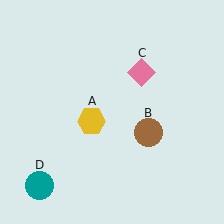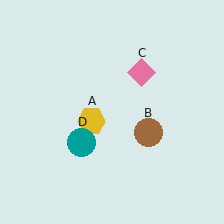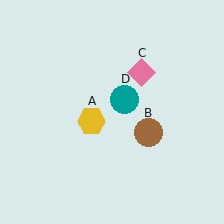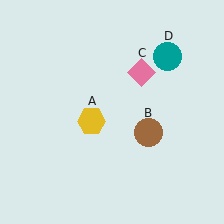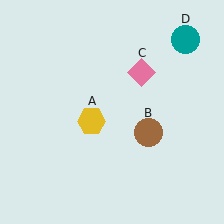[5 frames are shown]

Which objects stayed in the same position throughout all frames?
Yellow hexagon (object A) and brown circle (object B) and pink diamond (object C) remained stationary.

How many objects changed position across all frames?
1 object changed position: teal circle (object D).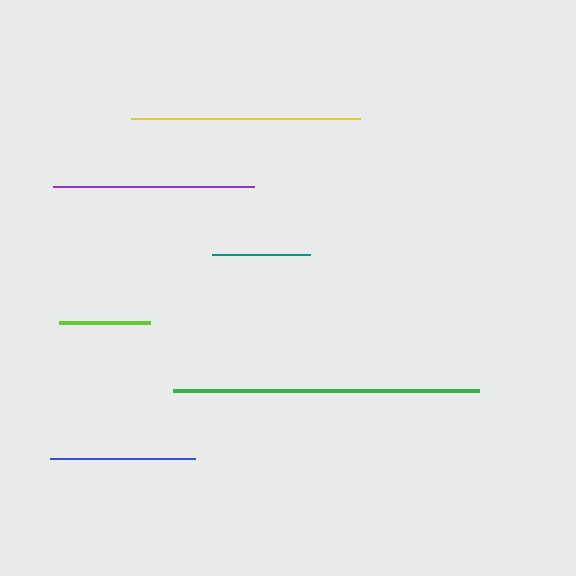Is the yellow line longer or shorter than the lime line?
The yellow line is longer than the lime line.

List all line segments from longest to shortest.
From longest to shortest: green, yellow, purple, blue, teal, lime.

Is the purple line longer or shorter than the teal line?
The purple line is longer than the teal line.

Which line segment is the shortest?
The lime line is the shortest at approximately 92 pixels.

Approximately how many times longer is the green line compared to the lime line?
The green line is approximately 3.3 times the length of the lime line.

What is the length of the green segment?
The green segment is approximately 306 pixels long.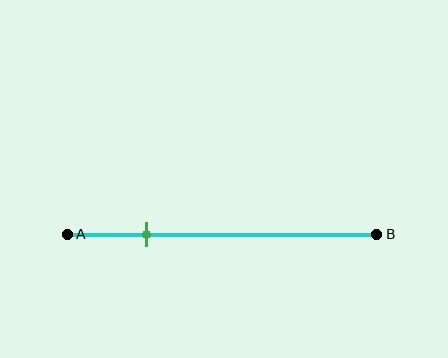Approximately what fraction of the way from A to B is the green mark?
The green mark is approximately 25% of the way from A to B.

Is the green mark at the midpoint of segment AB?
No, the mark is at about 25% from A, not at the 50% midpoint.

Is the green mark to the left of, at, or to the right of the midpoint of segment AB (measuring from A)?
The green mark is to the left of the midpoint of segment AB.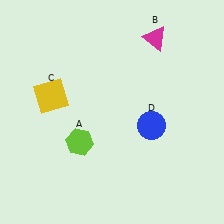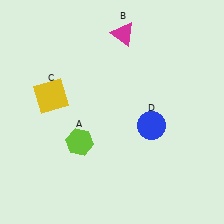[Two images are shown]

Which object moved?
The magenta triangle (B) moved left.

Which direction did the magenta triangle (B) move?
The magenta triangle (B) moved left.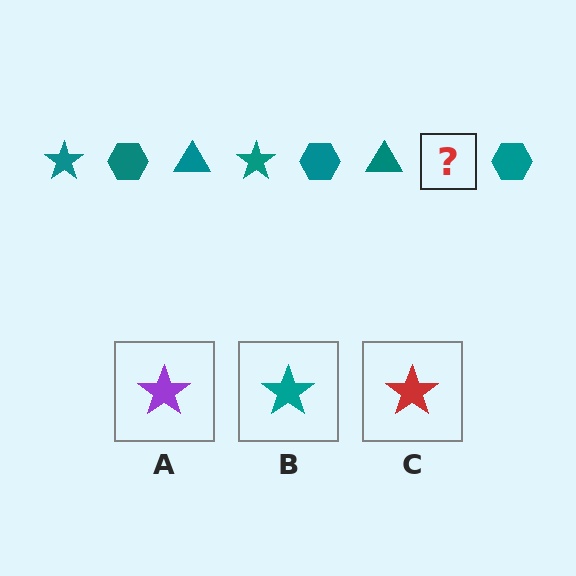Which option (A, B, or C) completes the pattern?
B.